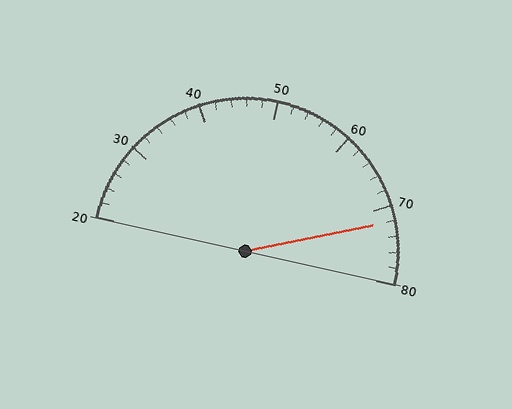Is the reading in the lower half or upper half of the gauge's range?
The reading is in the upper half of the range (20 to 80).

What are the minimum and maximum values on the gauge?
The gauge ranges from 20 to 80.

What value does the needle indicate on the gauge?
The needle indicates approximately 72.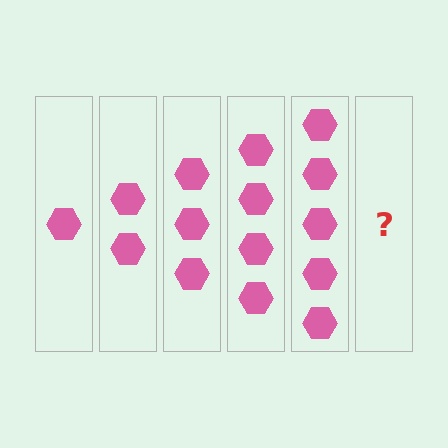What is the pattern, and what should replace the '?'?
The pattern is that each step adds one more hexagon. The '?' should be 6 hexagons.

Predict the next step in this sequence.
The next step is 6 hexagons.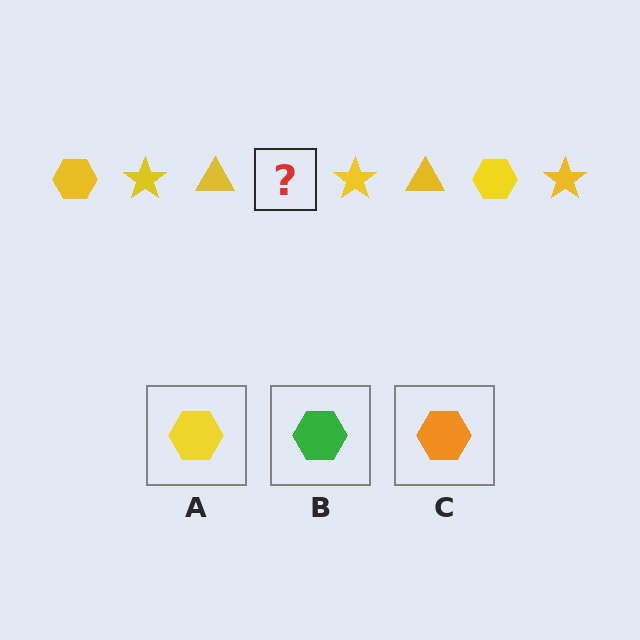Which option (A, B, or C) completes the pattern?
A.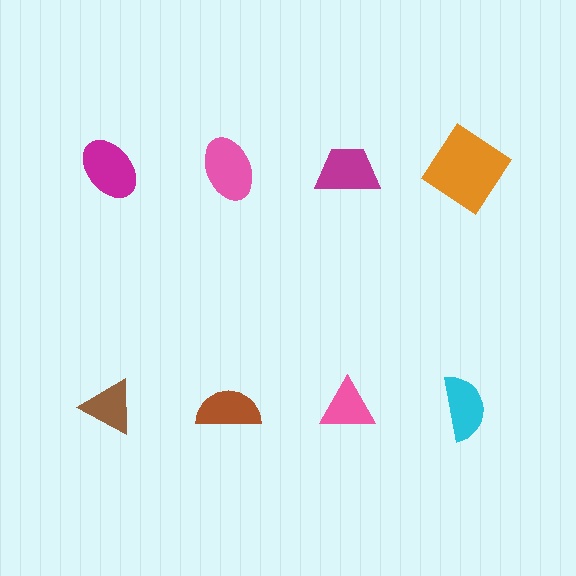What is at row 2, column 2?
A brown semicircle.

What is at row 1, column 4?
An orange diamond.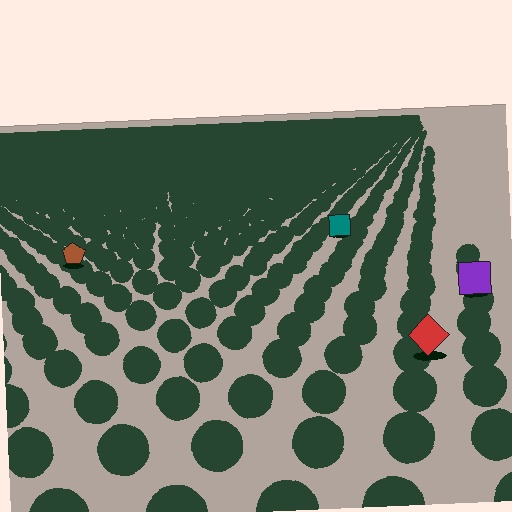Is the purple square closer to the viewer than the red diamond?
No. The red diamond is closer — you can tell from the texture gradient: the ground texture is coarser near it.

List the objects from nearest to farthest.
From nearest to farthest: the red diamond, the purple square, the brown pentagon, the teal square.